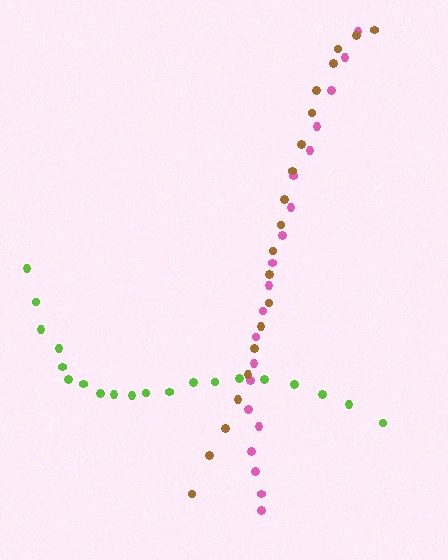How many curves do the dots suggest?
There are 3 distinct paths.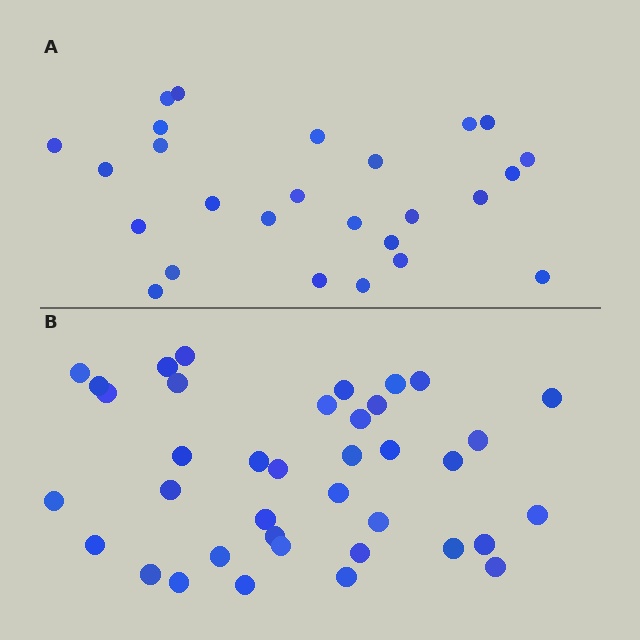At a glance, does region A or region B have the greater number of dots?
Region B (the bottom region) has more dots.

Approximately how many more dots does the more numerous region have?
Region B has roughly 12 or so more dots than region A.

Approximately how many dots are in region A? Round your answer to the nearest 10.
About 30 dots. (The exact count is 26, which rounds to 30.)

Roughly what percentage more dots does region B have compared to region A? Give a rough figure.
About 45% more.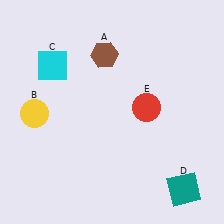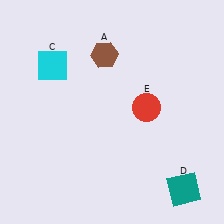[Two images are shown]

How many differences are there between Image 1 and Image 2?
There is 1 difference between the two images.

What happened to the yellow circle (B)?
The yellow circle (B) was removed in Image 2. It was in the bottom-left area of Image 1.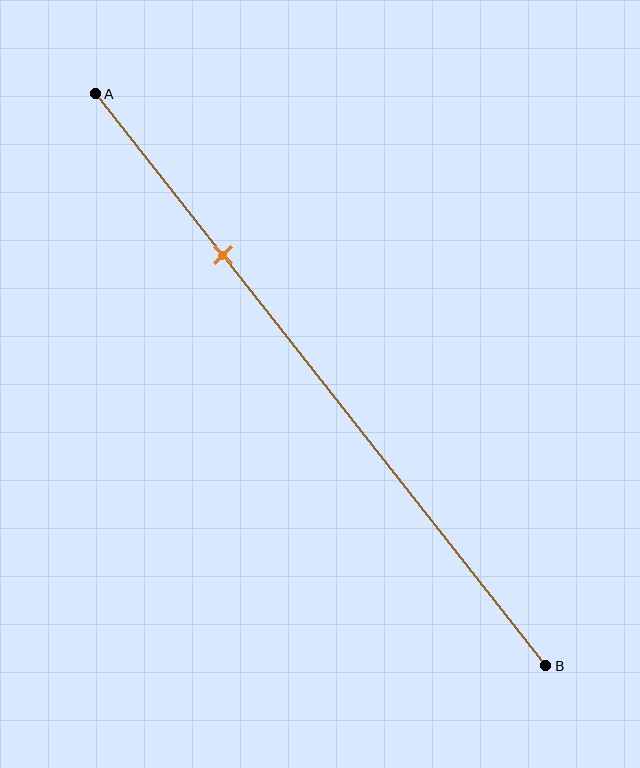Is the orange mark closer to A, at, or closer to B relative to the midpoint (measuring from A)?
The orange mark is closer to point A than the midpoint of segment AB.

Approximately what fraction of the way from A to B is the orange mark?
The orange mark is approximately 30% of the way from A to B.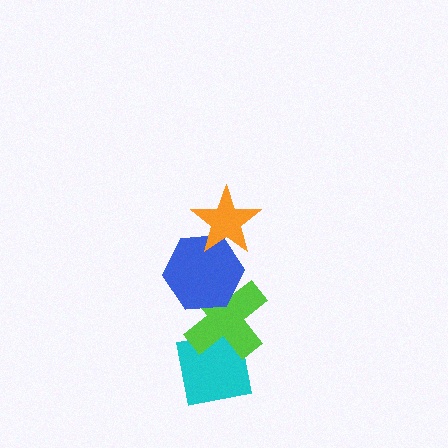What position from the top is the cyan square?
The cyan square is 4th from the top.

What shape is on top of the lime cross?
The blue hexagon is on top of the lime cross.